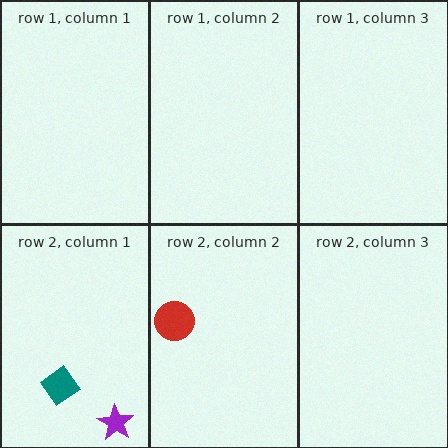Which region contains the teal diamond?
The row 2, column 1 region.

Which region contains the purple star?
The row 2, column 1 region.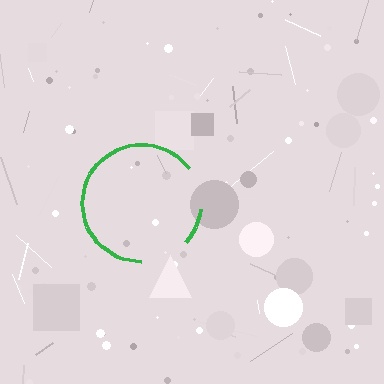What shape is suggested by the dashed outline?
The dashed outline suggests a circle.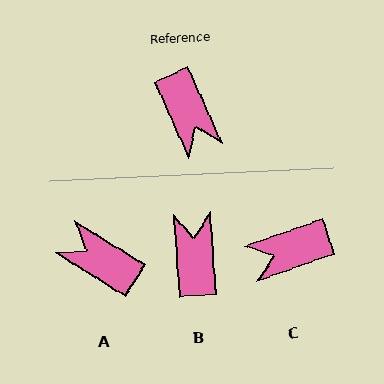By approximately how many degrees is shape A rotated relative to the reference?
Approximately 146 degrees clockwise.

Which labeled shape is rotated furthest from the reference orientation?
B, about 159 degrees away.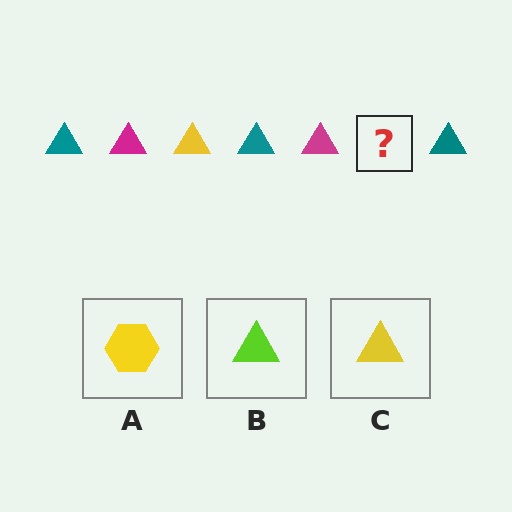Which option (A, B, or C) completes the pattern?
C.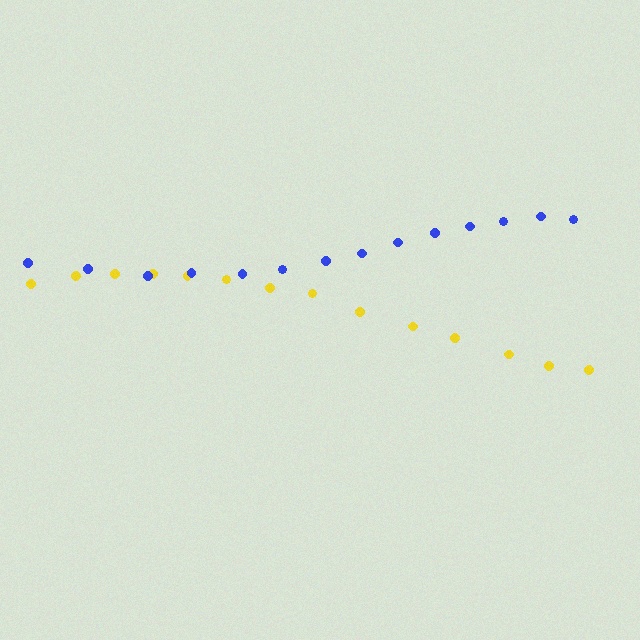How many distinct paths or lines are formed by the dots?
There are 2 distinct paths.